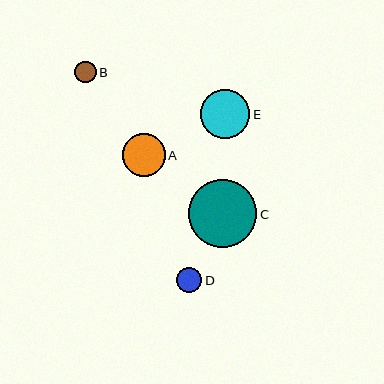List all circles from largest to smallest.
From largest to smallest: C, E, A, D, B.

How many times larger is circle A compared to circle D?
Circle A is approximately 1.7 times the size of circle D.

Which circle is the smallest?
Circle B is the smallest with a size of approximately 22 pixels.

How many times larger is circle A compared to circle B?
Circle A is approximately 2.0 times the size of circle B.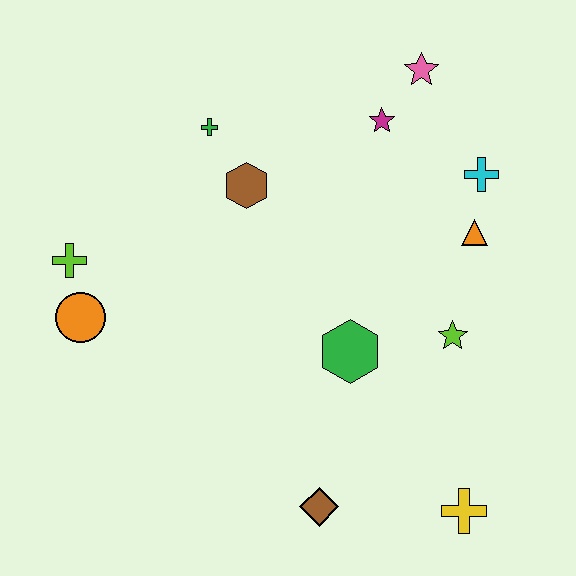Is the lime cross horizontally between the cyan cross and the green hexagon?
No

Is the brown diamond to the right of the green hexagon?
No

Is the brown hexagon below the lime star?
No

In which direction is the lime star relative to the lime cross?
The lime star is to the right of the lime cross.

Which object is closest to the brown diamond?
The yellow cross is closest to the brown diamond.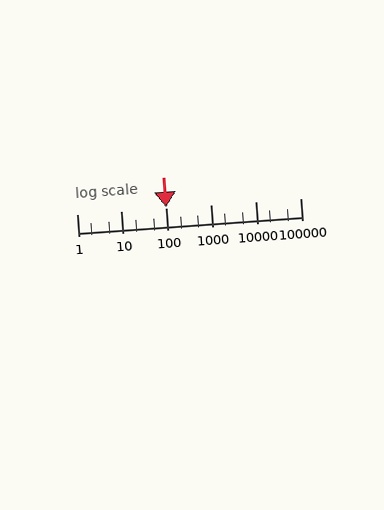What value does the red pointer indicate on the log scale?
The pointer indicates approximately 97.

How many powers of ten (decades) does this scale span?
The scale spans 5 decades, from 1 to 100000.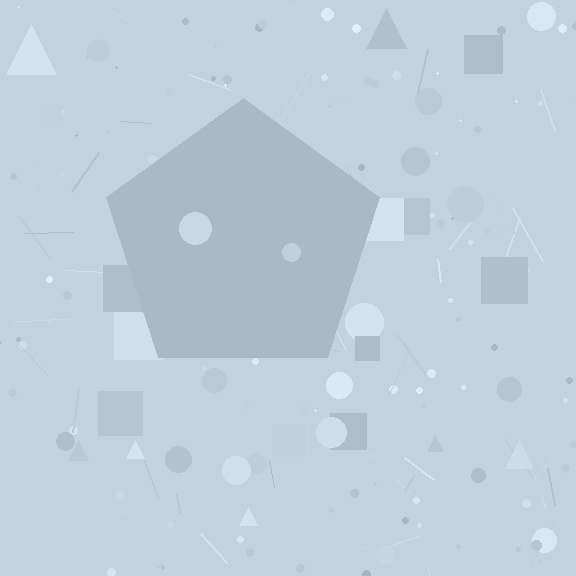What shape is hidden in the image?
A pentagon is hidden in the image.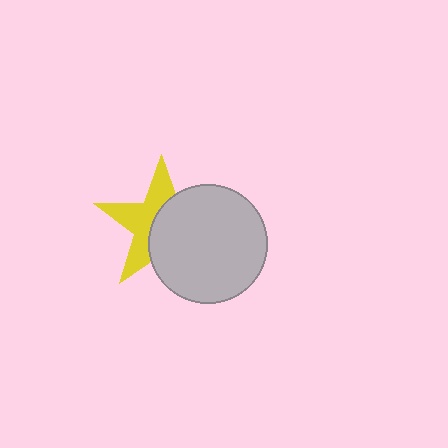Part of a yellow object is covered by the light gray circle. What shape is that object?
It is a star.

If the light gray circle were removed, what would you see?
You would see the complete yellow star.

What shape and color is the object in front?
The object in front is a light gray circle.